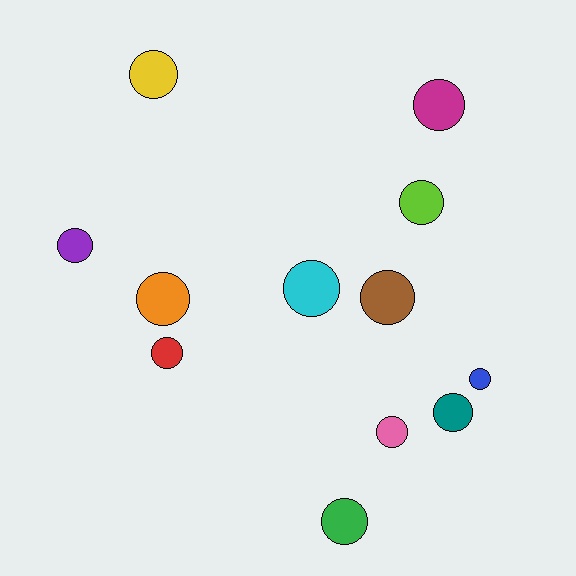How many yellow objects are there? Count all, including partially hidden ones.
There is 1 yellow object.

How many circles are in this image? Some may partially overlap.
There are 12 circles.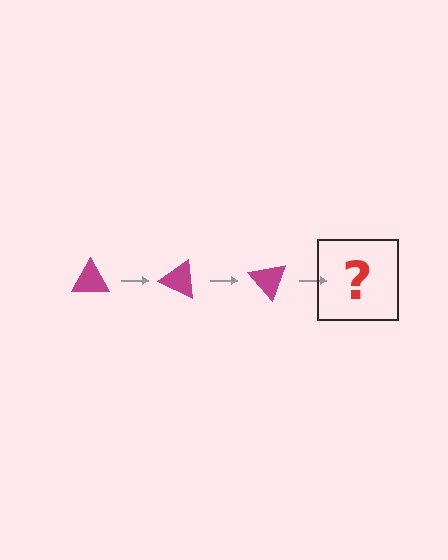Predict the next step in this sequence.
The next step is a magenta triangle rotated 75 degrees.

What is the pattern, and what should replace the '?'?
The pattern is that the triangle rotates 25 degrees each step. The '?' should be a magenta triangle rotated 75 degrees.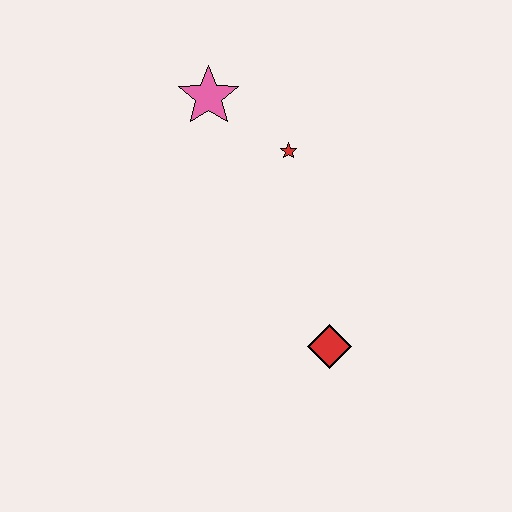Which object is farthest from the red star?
The red diamond is farthest from the red star.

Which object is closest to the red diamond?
The red star is closest to the red diamond.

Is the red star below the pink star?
Yes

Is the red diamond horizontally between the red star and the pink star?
No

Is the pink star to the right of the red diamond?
No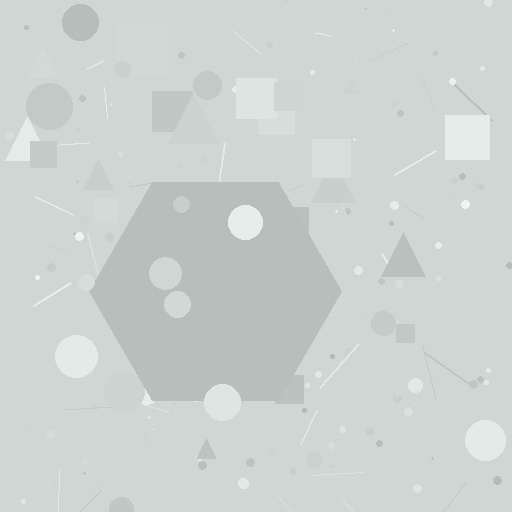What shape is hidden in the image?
A hexagon is hidden in the image.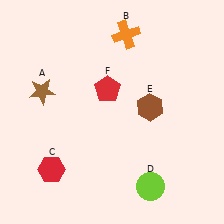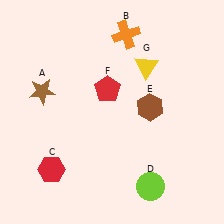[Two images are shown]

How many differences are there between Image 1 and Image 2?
There is 1 difference between the two images.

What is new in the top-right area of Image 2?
A yellow triangle (G) was added in the top-right area of Image 2.